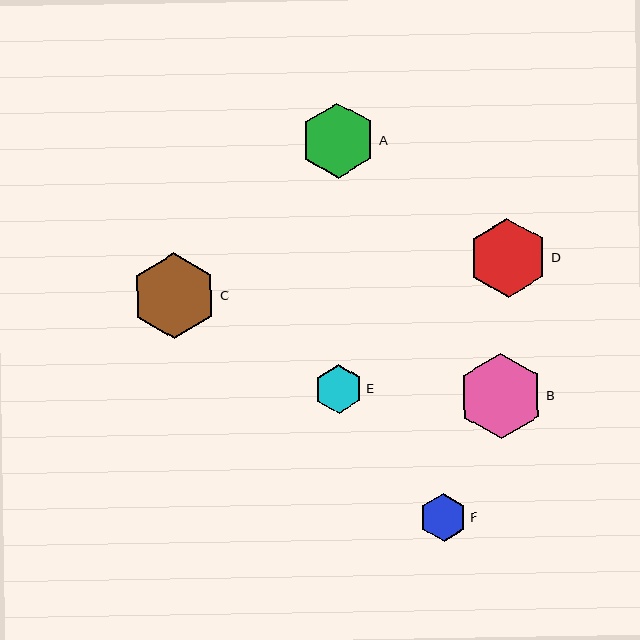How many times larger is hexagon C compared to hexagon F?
Hexagon C is approximately 1.8 times the size of hexagon F.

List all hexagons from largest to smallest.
From largest to smallest: C, B, D, A, E, F.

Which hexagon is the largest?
Hexagon C is the largest with a size of approximately 86 pixels.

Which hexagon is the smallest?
Hexagon F is the smallest with a size of approximately 48 pixels.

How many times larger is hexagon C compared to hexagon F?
Hexagon C is approximately 1.8 times the size of hexagon F.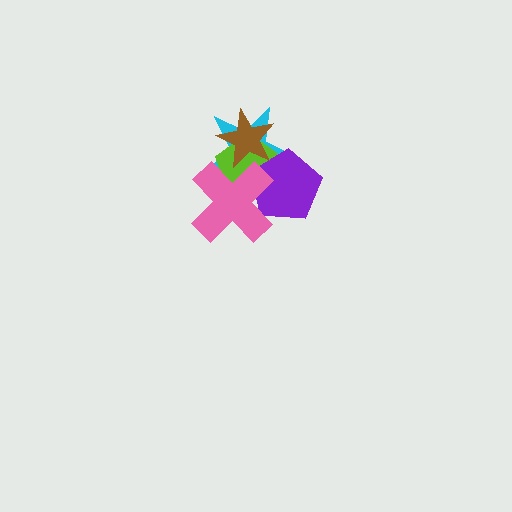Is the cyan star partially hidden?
Yes, it is partially covered by another shape.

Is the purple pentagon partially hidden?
Yes, it is partially covered by another shape.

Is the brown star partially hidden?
Yes, it is partially covered by another shape.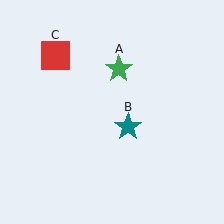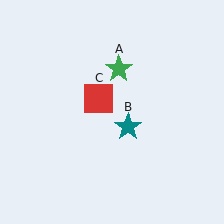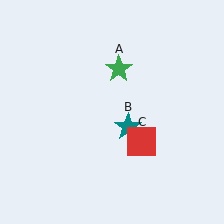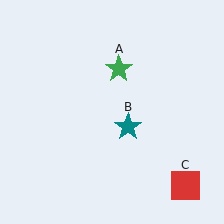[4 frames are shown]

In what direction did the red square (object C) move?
The red square (object C) moved down and to the right.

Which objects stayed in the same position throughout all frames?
Green star (object A) and teal star (object B) remained stationary.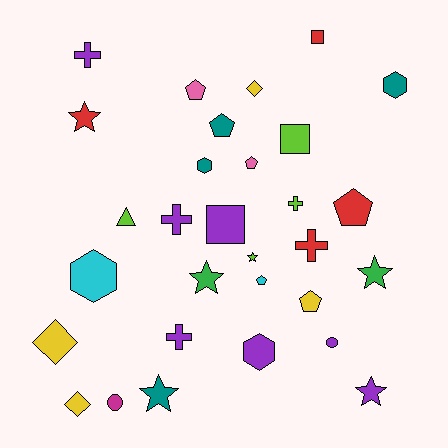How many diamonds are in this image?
There are 3 diamonds.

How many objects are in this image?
There are 30 objects.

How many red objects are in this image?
There are 4 red objects.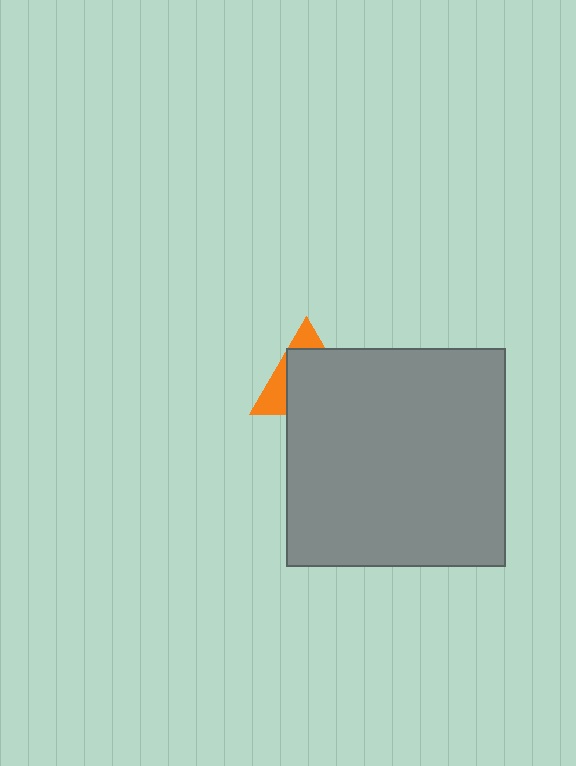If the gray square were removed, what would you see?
You would see the complete orange triangle.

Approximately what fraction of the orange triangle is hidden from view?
Roughly 70% of the orange triangle is hidden behind the gray square.